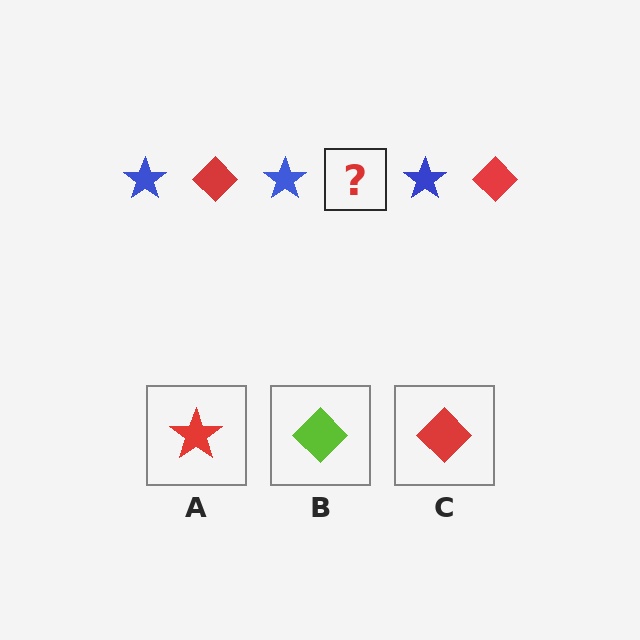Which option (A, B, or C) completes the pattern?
C.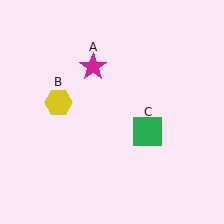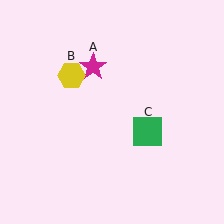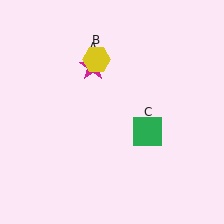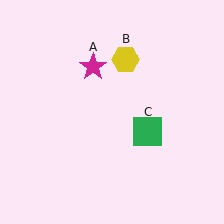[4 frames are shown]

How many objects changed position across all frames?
1 object changed position: yellow hexagon (object B).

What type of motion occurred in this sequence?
The yellow hexagon (object B) rotated clockwise around the center of the scene.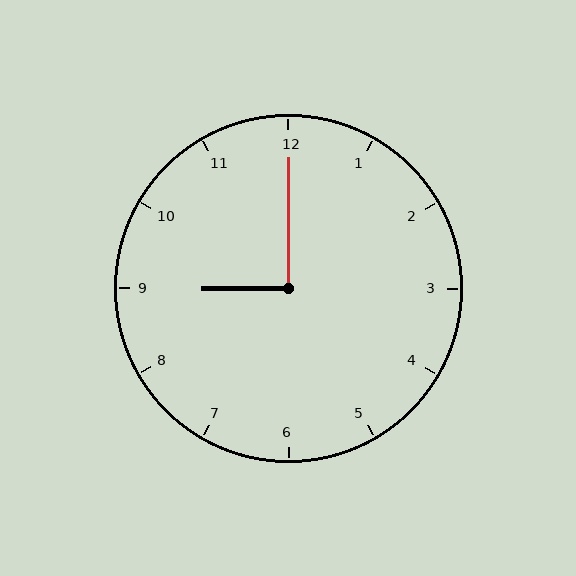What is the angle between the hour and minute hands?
Approximately 90 degrees.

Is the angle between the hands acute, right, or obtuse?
It is right.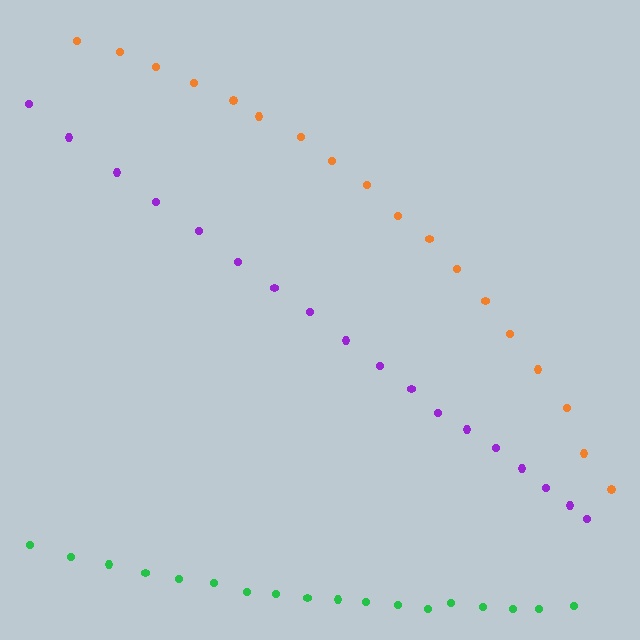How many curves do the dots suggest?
There are 3 distinct paths.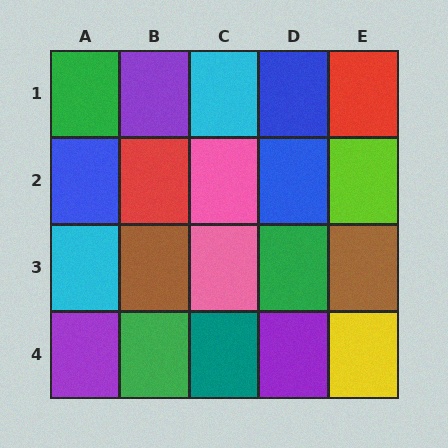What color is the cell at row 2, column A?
Blue.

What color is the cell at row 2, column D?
Blue.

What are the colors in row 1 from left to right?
Green, purple, cyan, blue, red.